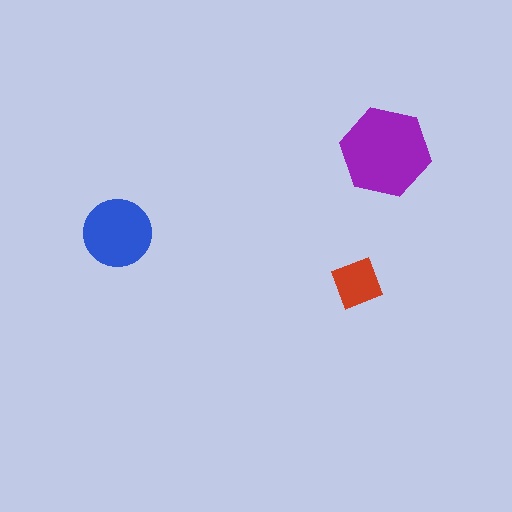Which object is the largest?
The purple hexagon.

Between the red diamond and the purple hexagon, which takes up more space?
The purple hexagon.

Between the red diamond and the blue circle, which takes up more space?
The blue circle.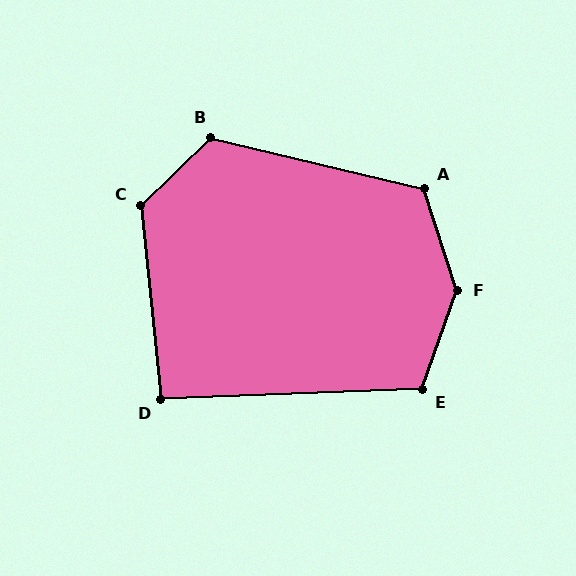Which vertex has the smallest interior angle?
D, at approximately 94 degrees.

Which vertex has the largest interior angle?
F, at approximately 143 degrees.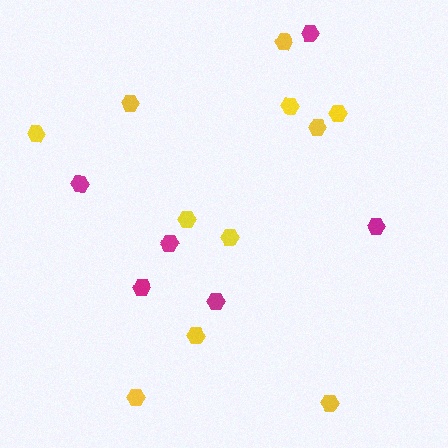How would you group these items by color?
There are 2 groups: one group of yellow hexagons (11) and one group of magenta hexagons (6).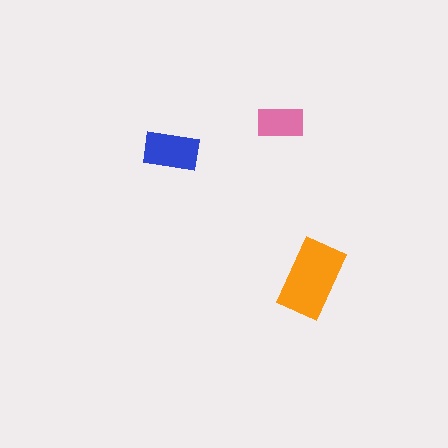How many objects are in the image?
There are 3 objects in the image.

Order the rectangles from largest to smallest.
the orange one, the blue one, the pink one.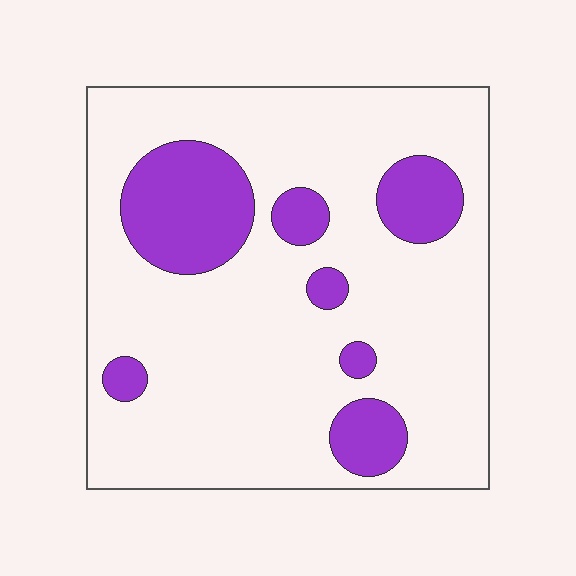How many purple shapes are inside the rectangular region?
7.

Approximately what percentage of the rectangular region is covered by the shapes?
Approximately 20%.